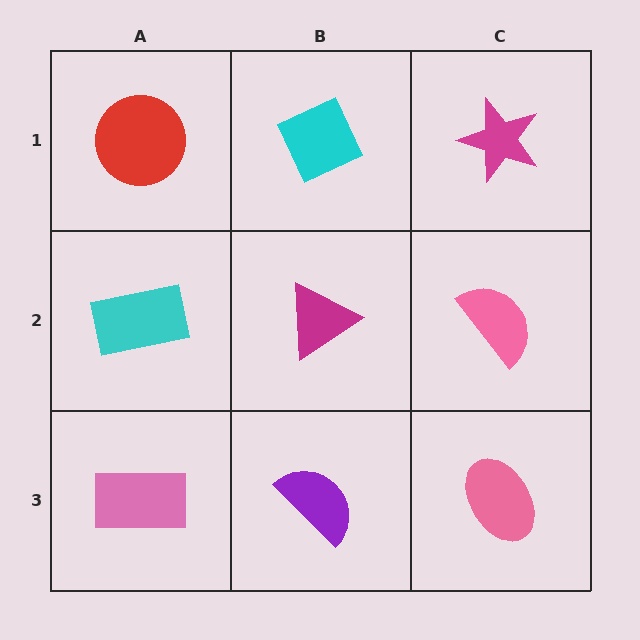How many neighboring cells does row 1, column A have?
2.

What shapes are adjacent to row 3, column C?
A pink semicircle (row 2, column C), a purple semicircle (row 3, column B).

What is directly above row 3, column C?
A pink semicircle.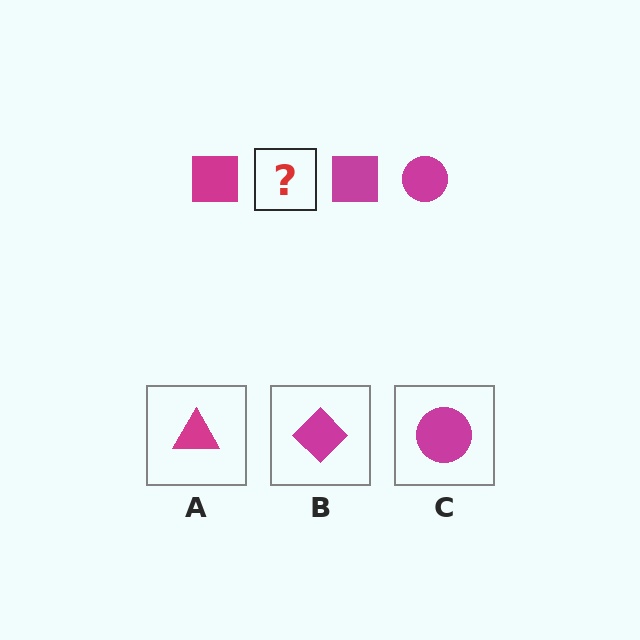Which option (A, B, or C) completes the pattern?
C.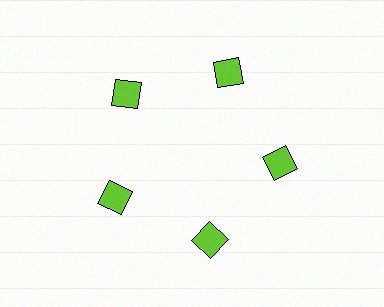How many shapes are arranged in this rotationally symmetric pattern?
There are 5 shapes, arranged in 5 groups of 1.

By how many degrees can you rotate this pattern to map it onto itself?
The pattern maps onto itself every 72 degrees of rotation.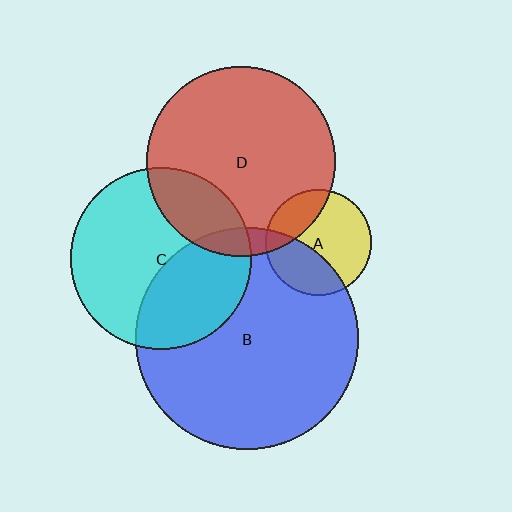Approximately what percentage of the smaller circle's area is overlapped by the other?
Approximately 25%.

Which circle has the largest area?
Circle B (blue).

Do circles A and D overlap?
Yes.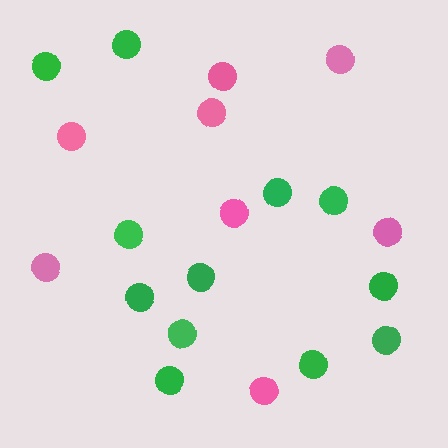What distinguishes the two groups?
There are 2 groups: one group of green circles (12) and one group of pink circles (8).